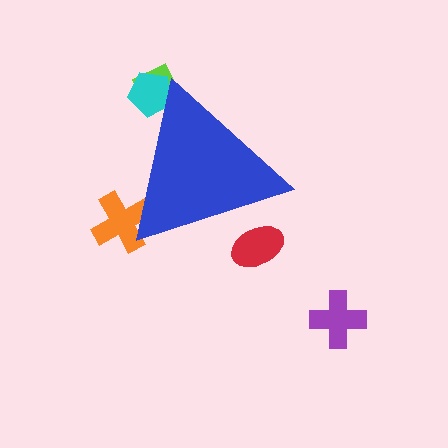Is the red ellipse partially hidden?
Yes, the red ellipse is partially hidden behind the blue triangle.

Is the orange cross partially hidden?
Yes, the orange cross is partially hidden behind the blue triangle.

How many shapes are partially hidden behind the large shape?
4 shapes are partially hidden.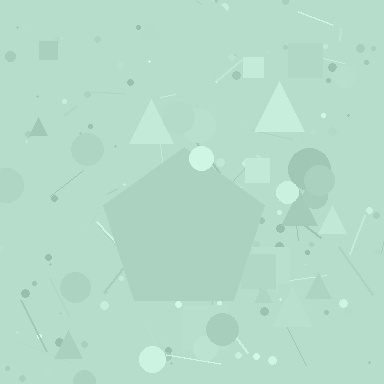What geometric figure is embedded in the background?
A pentagon is embedded in the background.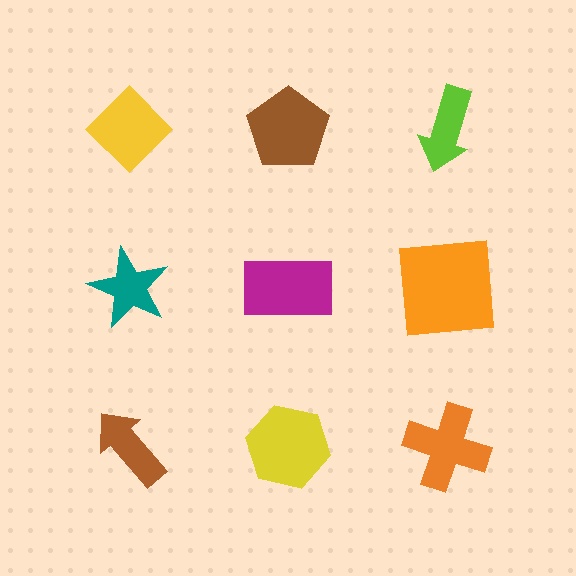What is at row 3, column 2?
A yellow hexagon.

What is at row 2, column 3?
An orange square.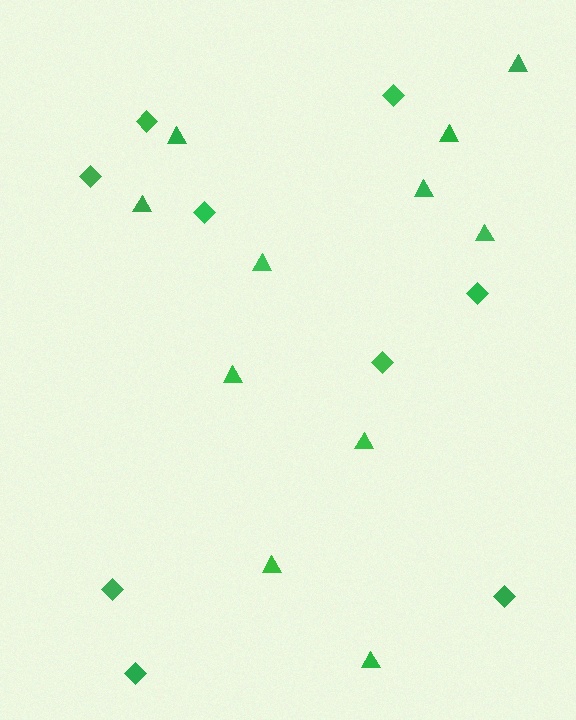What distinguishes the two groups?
There are 2 groups: one group of triangles (11) and one group of diamonds (9).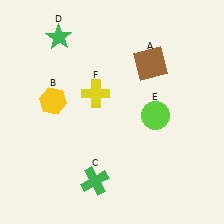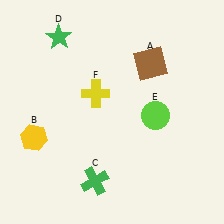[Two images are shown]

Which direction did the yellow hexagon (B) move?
The yellow hexagon (B) moved down.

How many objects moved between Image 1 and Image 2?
1 object moved between the two images.